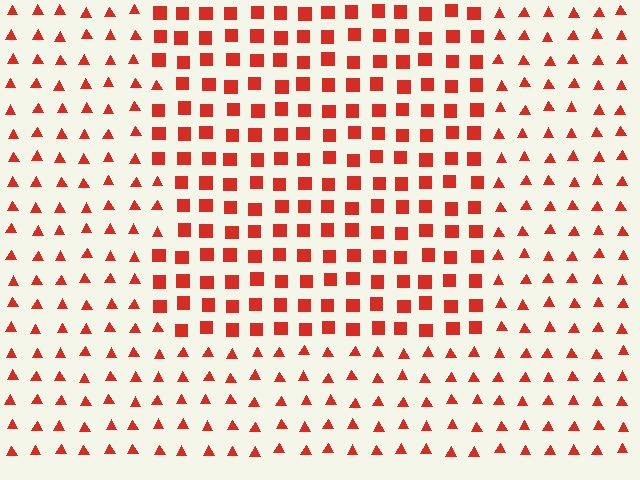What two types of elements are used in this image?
The image uses squares inside the rectangle region and triangles outside it.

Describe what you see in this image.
The image is filled with small red elements arranged in a uniform grid. A rectangle-shaped region contains squares, while the surrounding area contains triangles. The boundary is defined purely by the change in element shape.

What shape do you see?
I see a rectangle.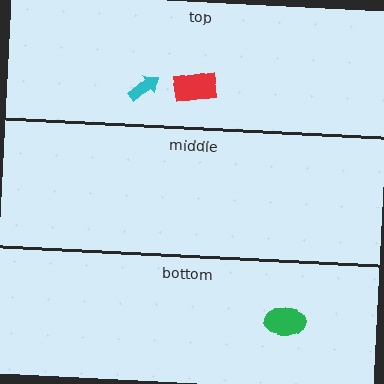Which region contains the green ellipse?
The bottom region.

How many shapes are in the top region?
2.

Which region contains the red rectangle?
The top region.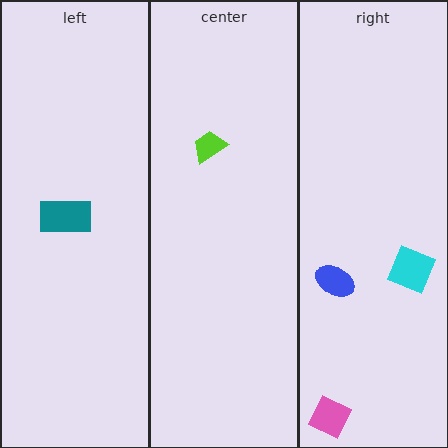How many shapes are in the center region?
1.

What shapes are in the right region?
The cyan square, the pink diamond, the blue ellipse.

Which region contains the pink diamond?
The right region.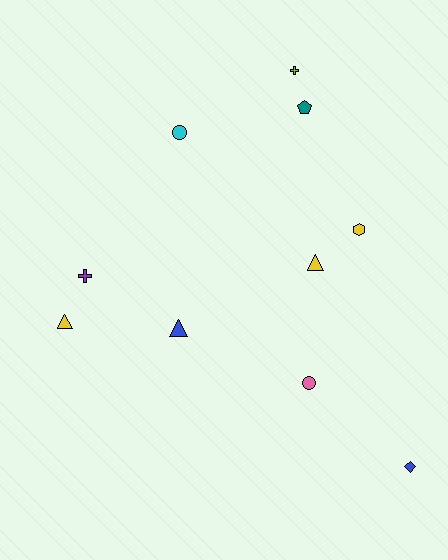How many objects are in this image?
There are 10 objects.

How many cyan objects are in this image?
There is 1 cyan object.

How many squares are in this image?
There are no squares.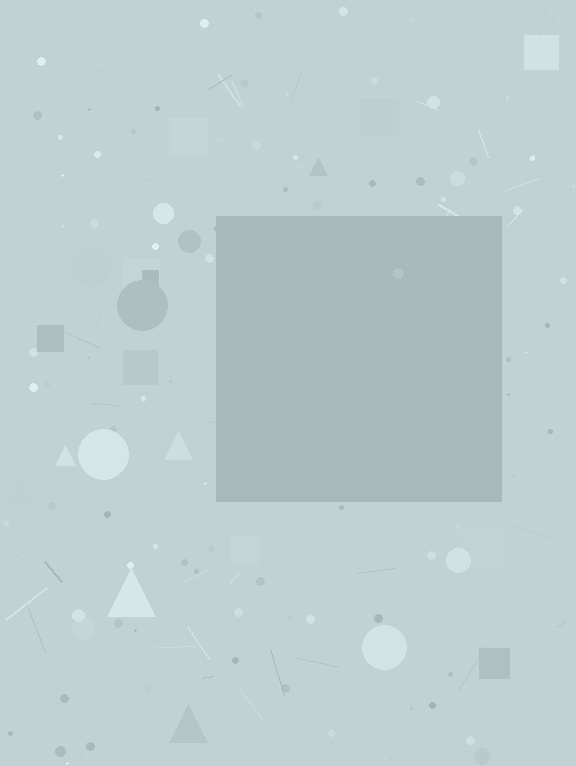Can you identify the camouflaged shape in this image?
The camouflaged shape is a square.